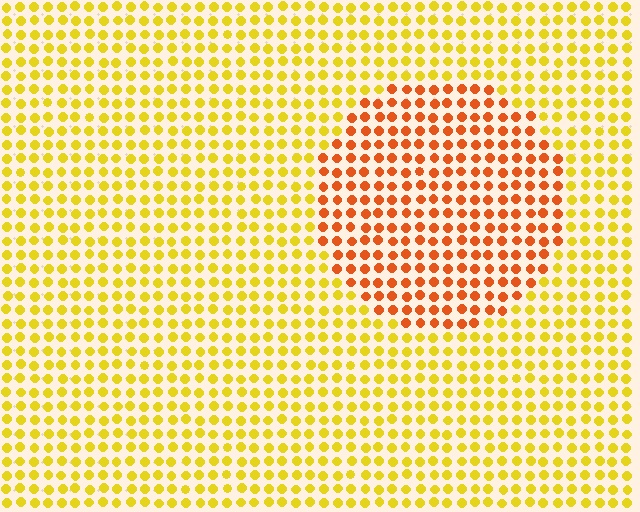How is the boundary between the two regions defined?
The boundary is defined purely by a slight shift in hue (about 38 degrees). Spacing, size, and orientation are identical on both sides.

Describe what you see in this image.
The image is filled with small yellow elements in a uniform arrangement. A circle-shaped region is visible where the elements are tinted to a slightly different hue, forming a subtle color boundary.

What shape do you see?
I see a circle.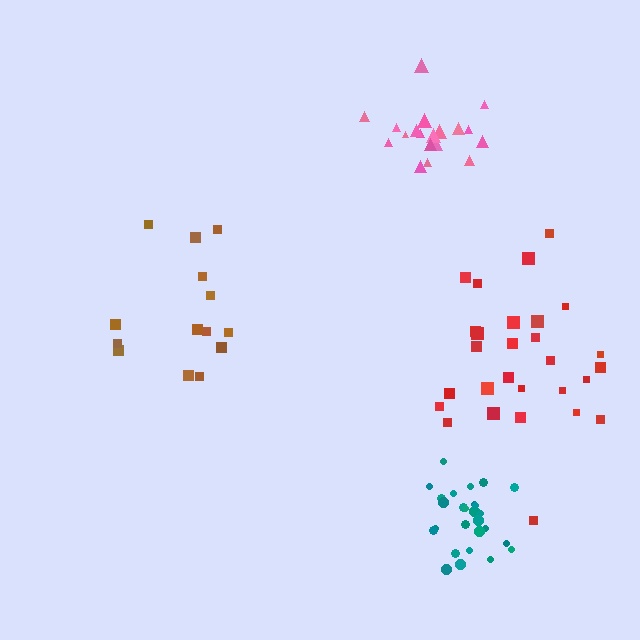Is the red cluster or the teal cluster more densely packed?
Teal.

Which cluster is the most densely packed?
Teal.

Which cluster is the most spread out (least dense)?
Red.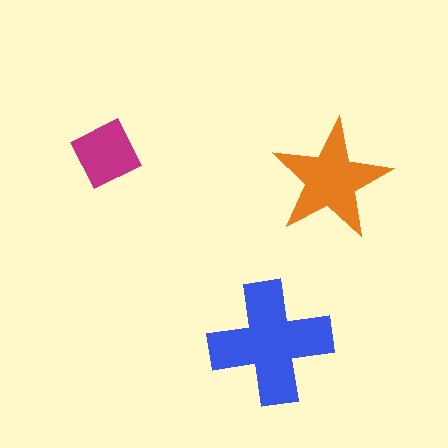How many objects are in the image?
There are 3 objects in the image.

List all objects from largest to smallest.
The blue cross, the orange star, the magenta square.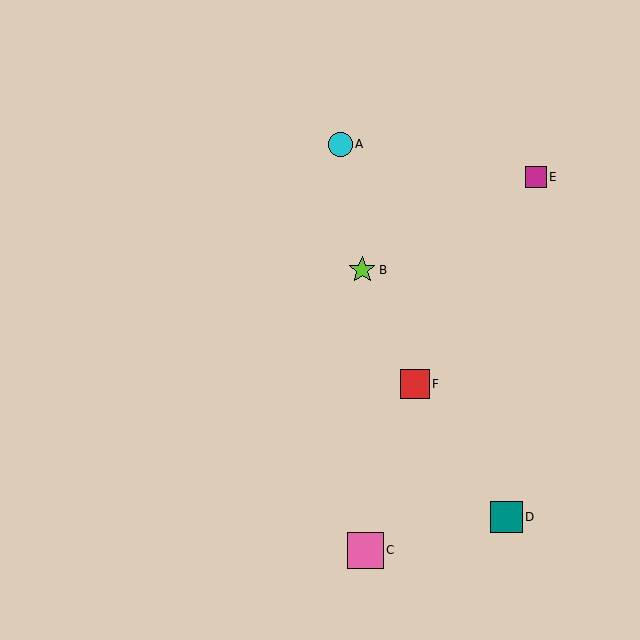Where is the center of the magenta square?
The center of the magenta square is at (536, 177).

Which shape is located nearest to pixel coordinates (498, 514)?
The teal square (labeled D) at (506, 517) is nearest to that location.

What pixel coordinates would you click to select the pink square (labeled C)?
Click at (365, 550) to select the pink square C.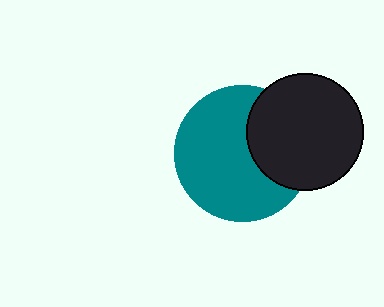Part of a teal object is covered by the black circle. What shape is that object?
It is a circle.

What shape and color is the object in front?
The object in front is a black circle.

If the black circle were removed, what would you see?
You would see the complete teal circle.